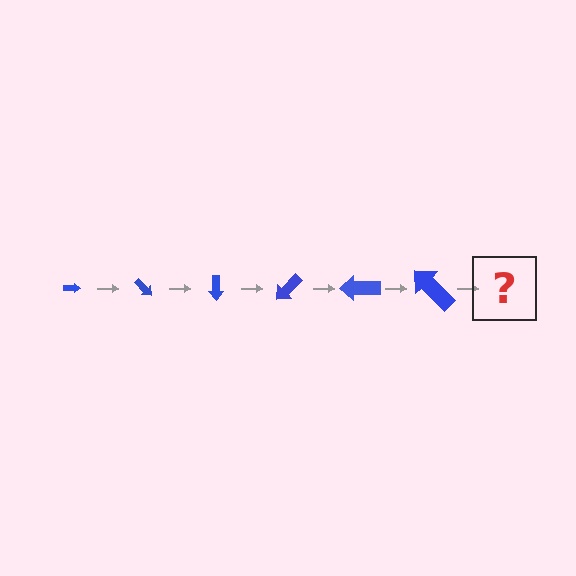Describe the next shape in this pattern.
It should be an arrow, larger than the previous one and rotated 270 degrees from the start.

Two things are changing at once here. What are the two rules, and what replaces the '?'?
The two rules are that the arrow grows larger each step and it rotates 45 degrees each step. The '?' should be an arrow, larger than the previous one and rotated 270 degrees from the start.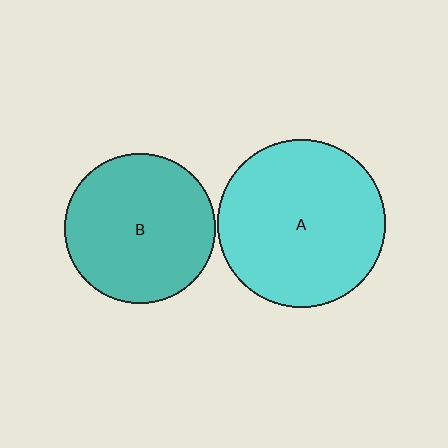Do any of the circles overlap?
No, none of the circles overlap.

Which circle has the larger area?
Circle A (cyan).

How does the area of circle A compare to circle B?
Approximately 1.2 times.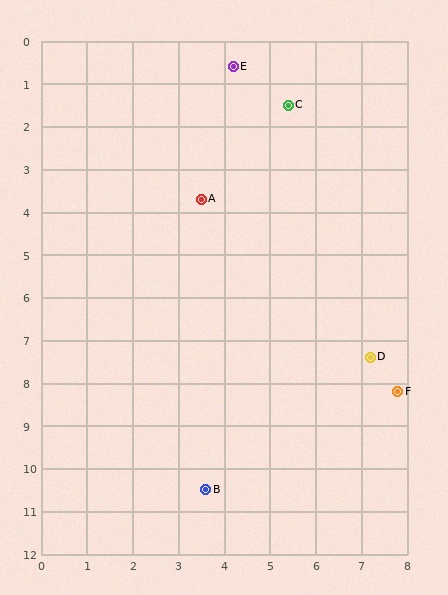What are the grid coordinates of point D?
Point D is at approximately (7.2, 7.4).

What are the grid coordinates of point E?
Point E is at approximately (4.2, 0.6).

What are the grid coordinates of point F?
Point F is at approximately (7.8, 8.2).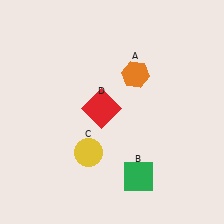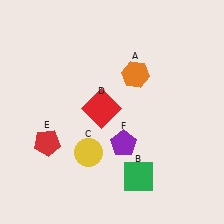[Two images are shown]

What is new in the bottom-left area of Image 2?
A red pentagon (E) was added in the bottom-left area of Image 2.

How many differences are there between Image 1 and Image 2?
There are 2 differences between the two images.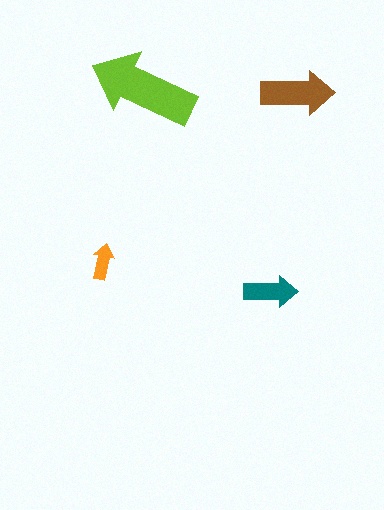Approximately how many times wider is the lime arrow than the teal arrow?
About 2 times wider.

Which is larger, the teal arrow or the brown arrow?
The brown one.